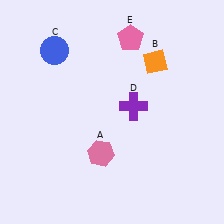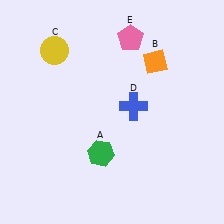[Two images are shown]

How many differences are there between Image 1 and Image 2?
There are 3 differences between the two images.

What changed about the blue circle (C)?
In Image 1, C is blue. In Image 2, it changed to yellow.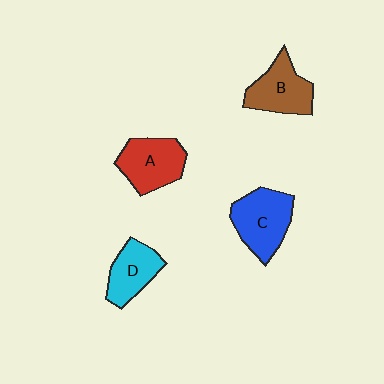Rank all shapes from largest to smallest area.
From largest to smallest: C (blue), A (red), B (brown), D (cyan).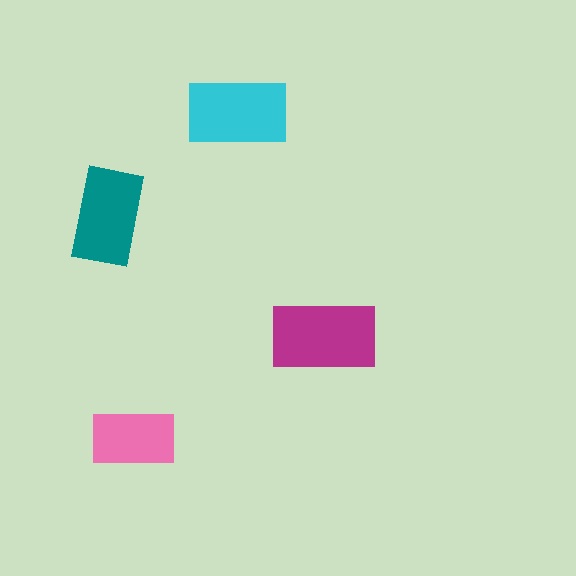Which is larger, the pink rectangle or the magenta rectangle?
The magenta one.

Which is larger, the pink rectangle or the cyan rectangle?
The cyan one.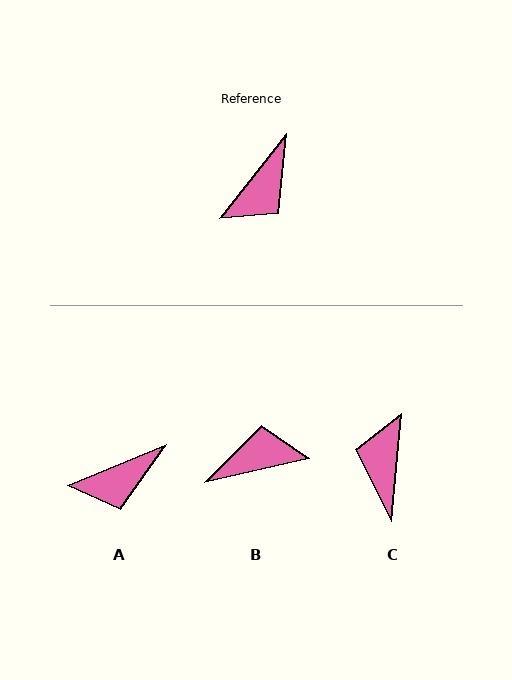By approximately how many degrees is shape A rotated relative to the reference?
Approximately 29 degrees clockwise.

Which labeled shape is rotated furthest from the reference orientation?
C, about 147 degrees away.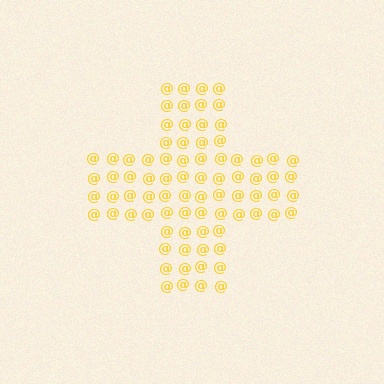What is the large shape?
The large shape is a cross.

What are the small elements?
The small elements are at signs.